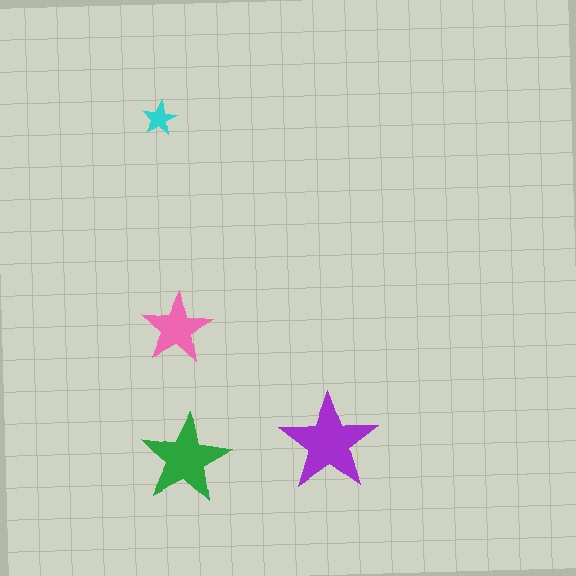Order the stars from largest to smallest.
the purple one, the green one, the pink one, the cyan one.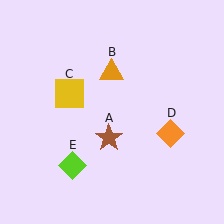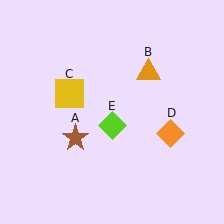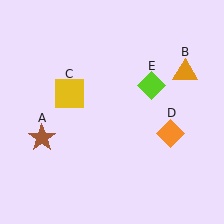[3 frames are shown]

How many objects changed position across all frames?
3 objects changed position: brown star (object A), orange triangle (object B), lime diamond (object E).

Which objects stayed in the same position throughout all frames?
Yellow square (object C) and orange diamond (object D) remained stationary.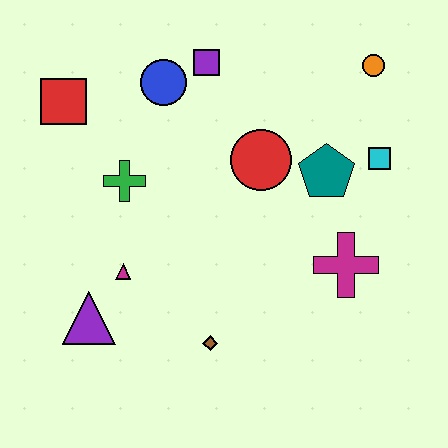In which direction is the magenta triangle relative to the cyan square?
The magenta triangle is to the left of the cyan square.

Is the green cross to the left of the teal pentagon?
Yes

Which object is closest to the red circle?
The teal pentagon is closest to the red circle.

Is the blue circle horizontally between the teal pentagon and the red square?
Yes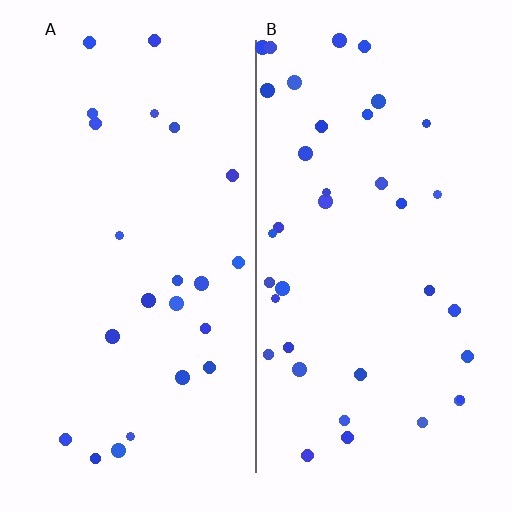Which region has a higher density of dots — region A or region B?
B (the right).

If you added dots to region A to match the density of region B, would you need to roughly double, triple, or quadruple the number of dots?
Approximately double.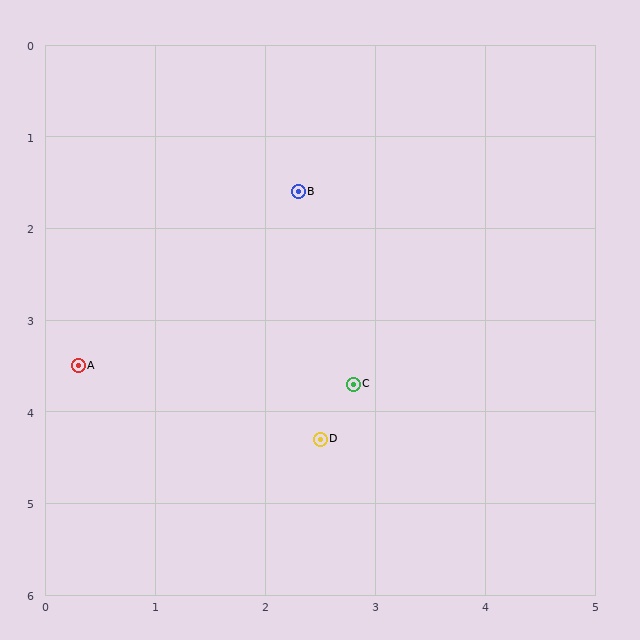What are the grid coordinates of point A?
Point A is at approximately (0.3, 3.5).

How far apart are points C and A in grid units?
Points C and A are about 2.5 grid units apart.